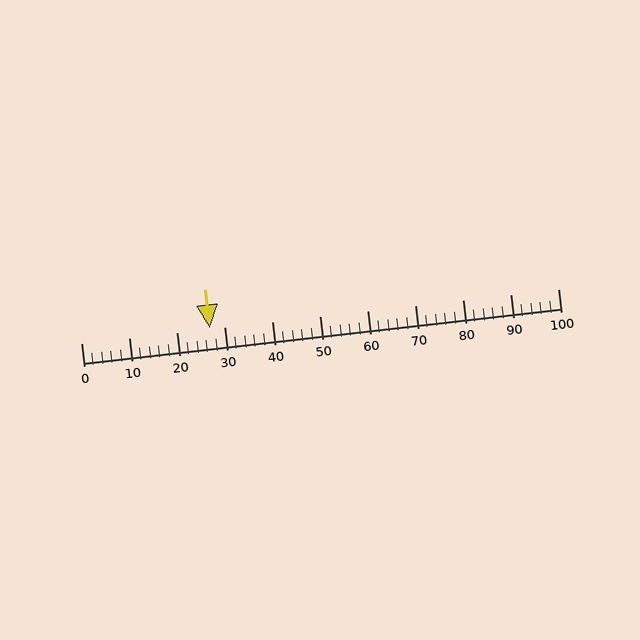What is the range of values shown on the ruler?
The ruler shows values from 0 to 100.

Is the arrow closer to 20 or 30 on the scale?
The arrow is closer to 30.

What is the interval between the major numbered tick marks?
The major tick marks are spaced 10 units apart.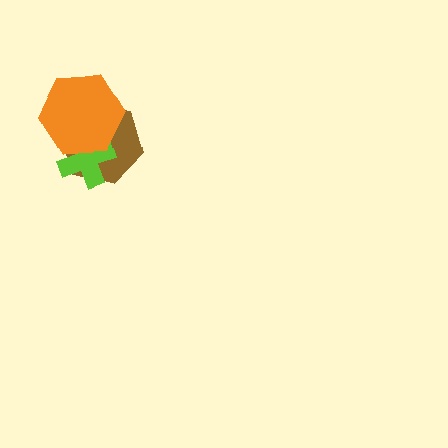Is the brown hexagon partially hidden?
Yes, it is partially covered by another shape.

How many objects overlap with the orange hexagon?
2 objects overlap with the orange hexagon.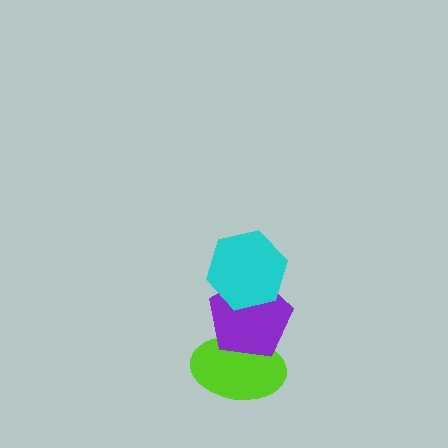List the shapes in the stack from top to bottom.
From top to bottom: the cyan hexagon, the purple pentagon, the lime ellipse.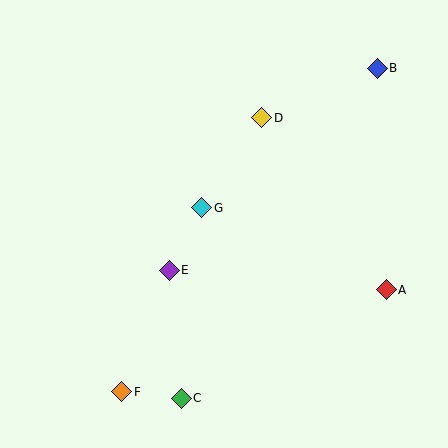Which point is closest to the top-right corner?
Point B is closest to the top-right corner.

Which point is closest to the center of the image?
Point G at (202, 208) is closest to the center.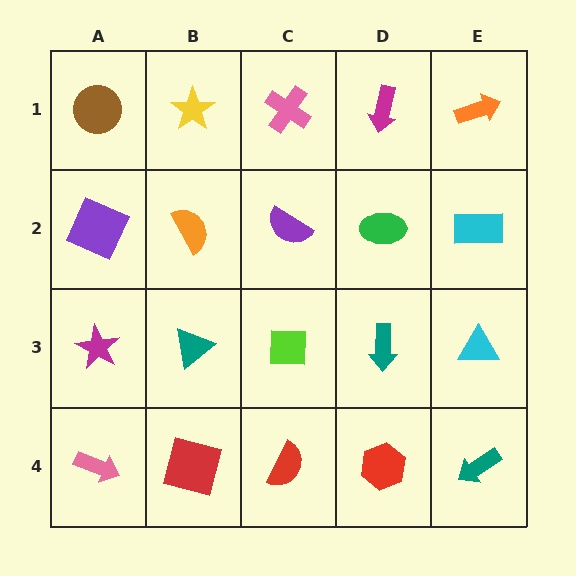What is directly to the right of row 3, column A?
A teal triangle.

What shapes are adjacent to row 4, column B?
A teal triangle (row 3, column B), a pink arrow (row 4, column A), a red semicircle (row 4, column C).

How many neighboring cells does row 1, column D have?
3.